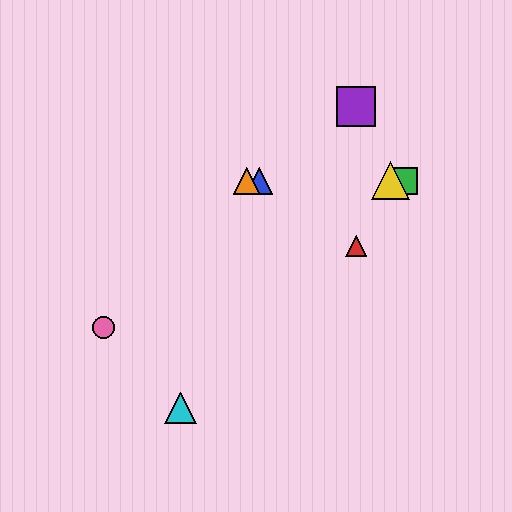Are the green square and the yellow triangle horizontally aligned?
Yes, both are at y≈181.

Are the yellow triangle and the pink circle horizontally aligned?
No, the yellow triangle is at y≈181 and the pink circle is at y≈328.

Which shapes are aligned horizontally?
The blue triangle, the green square, the yellow triangle, the orange triangle are aligned horizontally.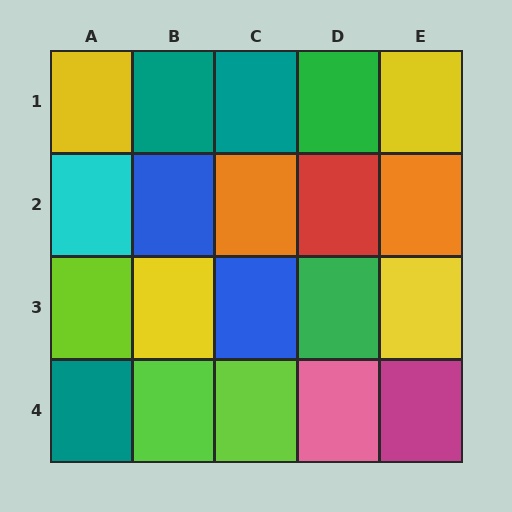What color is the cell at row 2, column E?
Orange.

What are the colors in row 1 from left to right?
Yellow, teal, teal, green, yellow.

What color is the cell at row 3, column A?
Lime.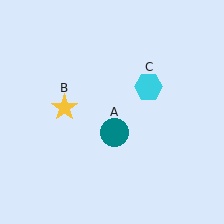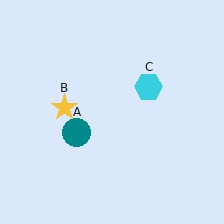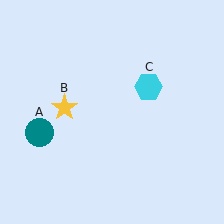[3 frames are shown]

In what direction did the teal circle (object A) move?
The teal circle (object A) moved left.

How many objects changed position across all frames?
1 object changed position: teal circle (object A).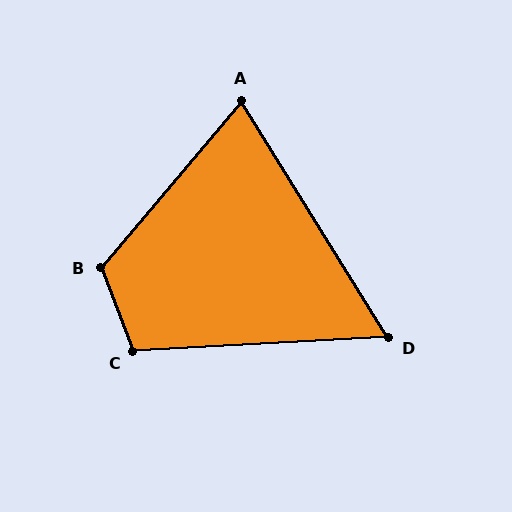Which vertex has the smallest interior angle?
D, at approximately 61 degrees.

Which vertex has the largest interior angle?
B, at approximately 119 degrees.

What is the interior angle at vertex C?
Approximately 108 degrees (obtuse).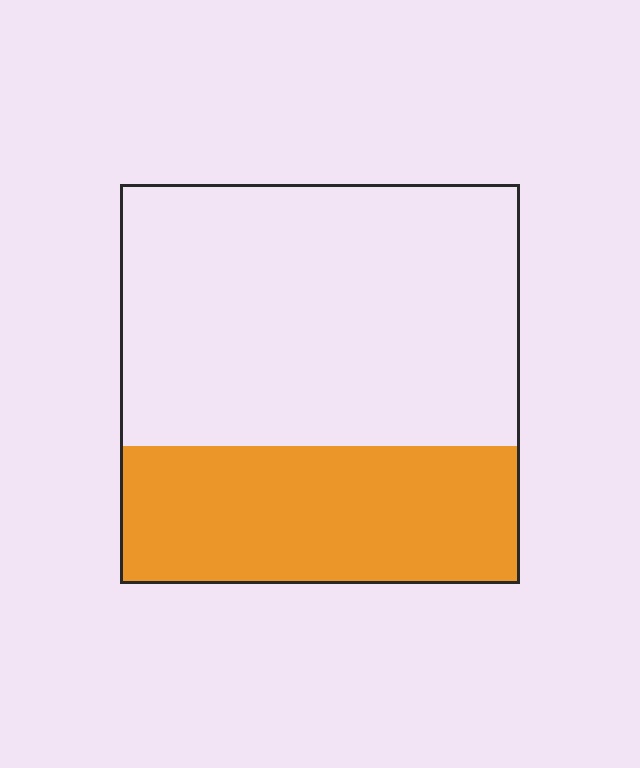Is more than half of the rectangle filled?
No.